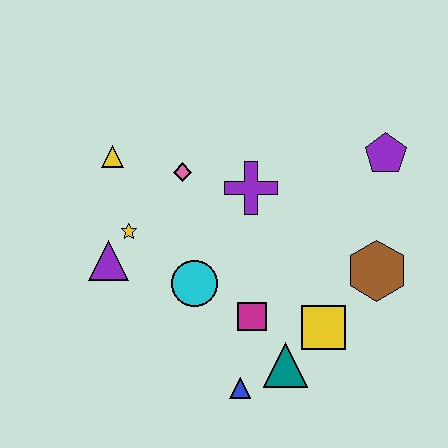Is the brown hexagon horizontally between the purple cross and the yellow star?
No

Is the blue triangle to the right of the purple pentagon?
No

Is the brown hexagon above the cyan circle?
Yes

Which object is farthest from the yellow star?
The purple pentagon is farthest from the yellow star.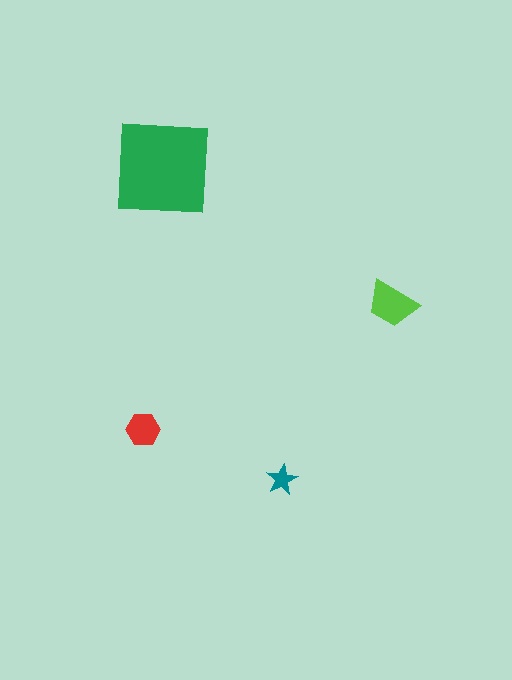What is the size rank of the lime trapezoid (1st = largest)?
2nd.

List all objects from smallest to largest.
The teal star, the red hexagon, the lime trapezoid, the green square.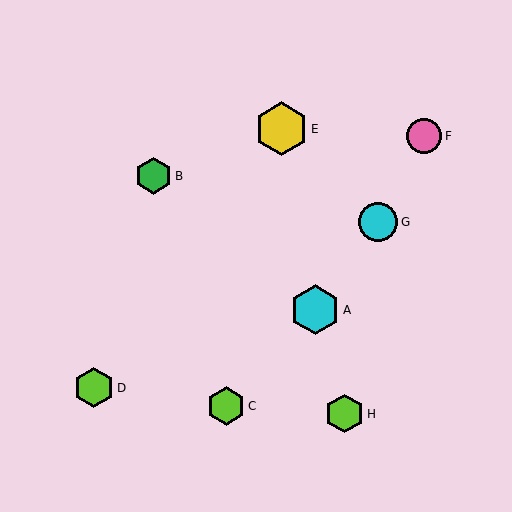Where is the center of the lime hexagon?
The center of the lime hexagon is at (345, 414).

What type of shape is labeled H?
Shape H is a lime hexagon.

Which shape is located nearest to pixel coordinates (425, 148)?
The pink circle (labeled F) at (424, 136) is nearest to that location.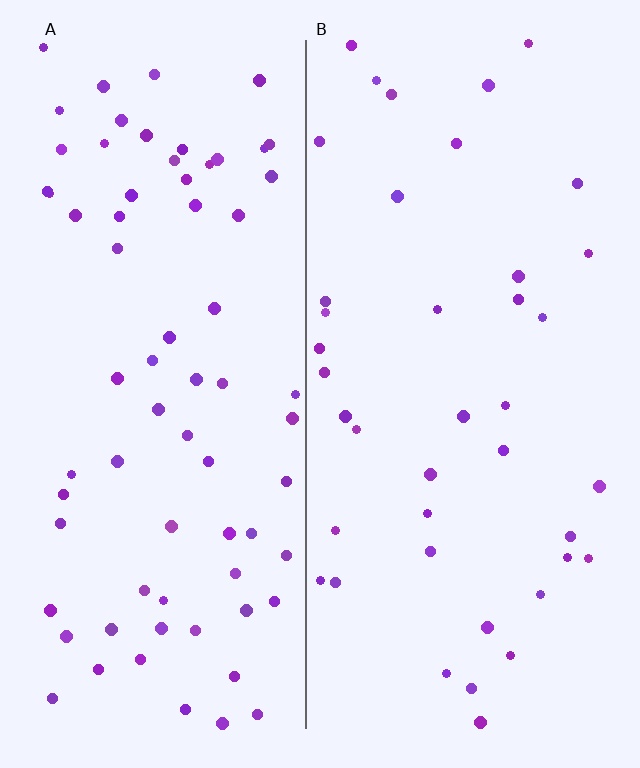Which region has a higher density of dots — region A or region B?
A (the left).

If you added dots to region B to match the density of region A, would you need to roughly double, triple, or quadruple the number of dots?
Approximately double.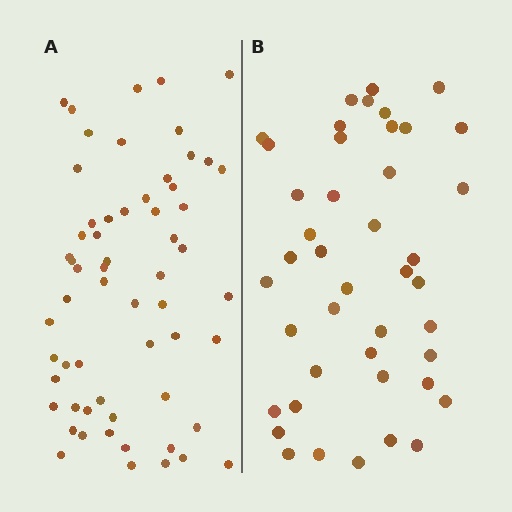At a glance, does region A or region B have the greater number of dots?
Region A (the left region) has more dots.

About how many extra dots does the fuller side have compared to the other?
Region A has approximately 15 more dots than region B.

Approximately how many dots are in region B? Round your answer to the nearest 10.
About 40 dots. (The exact count is 43, which rounds to 40.)